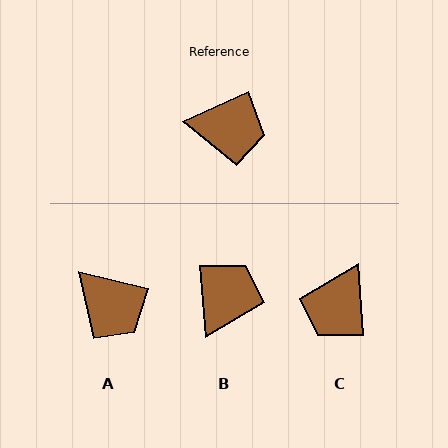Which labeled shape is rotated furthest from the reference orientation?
C, about 111 degrees away.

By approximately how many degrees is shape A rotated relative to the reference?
Approximately 38 degrees clockwise.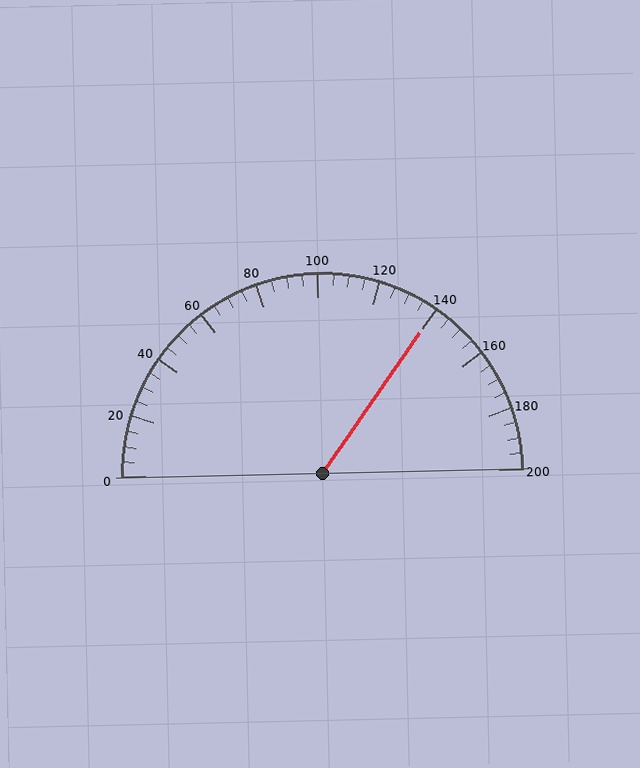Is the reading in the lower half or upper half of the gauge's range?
The reading is in the upper half of the range (0 to 200).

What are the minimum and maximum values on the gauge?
The gauge ranges from 0 to 200.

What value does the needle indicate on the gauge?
The needle indicates approximately 140.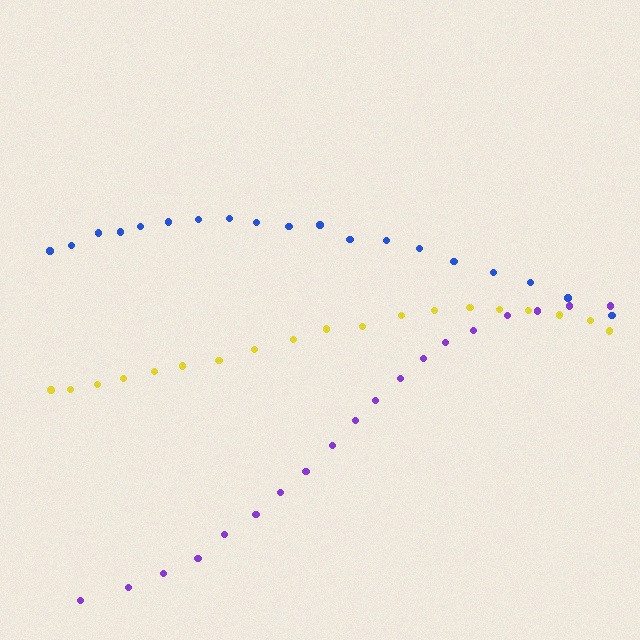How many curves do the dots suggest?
There are 3 distinct paths.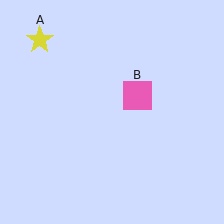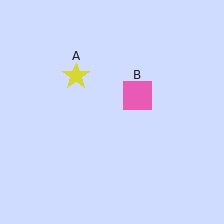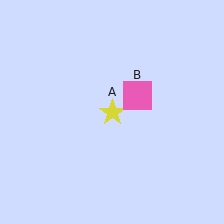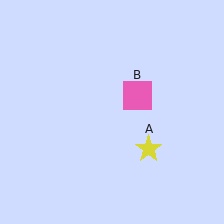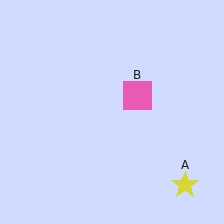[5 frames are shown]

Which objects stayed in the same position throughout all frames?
Pink square (object B) remained stationary.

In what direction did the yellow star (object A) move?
The yellow star (object A) moved down and to the right.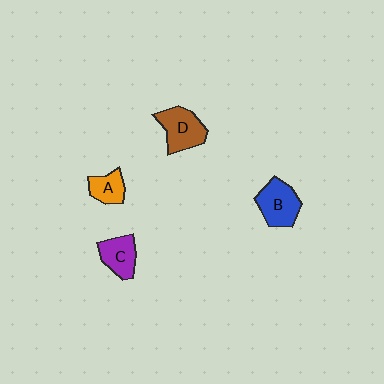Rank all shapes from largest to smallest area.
From largest to smallest: D (brown), B (blue), C (purple), A (orange).